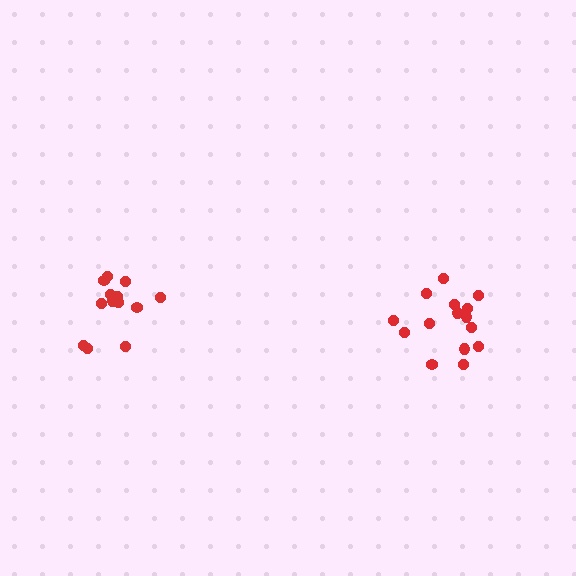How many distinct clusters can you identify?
There are 2 distinct clusters.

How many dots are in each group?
Group 1: 16 dots, Group 2: 13 dots (29 total).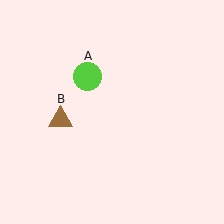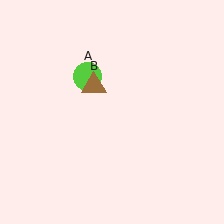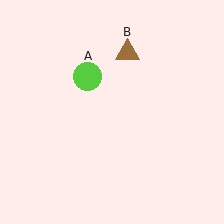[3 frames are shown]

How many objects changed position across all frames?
1 object changed position: brown triangle (object B).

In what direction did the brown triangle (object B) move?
The brown triangle (object B) moved up and to the right.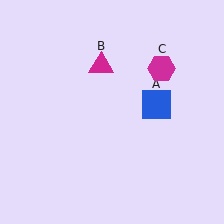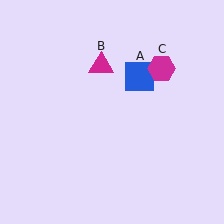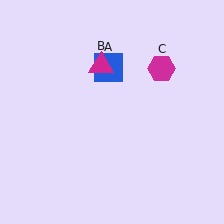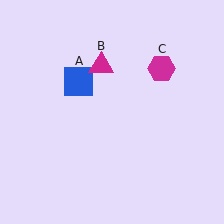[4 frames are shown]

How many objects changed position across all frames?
1 object changed position: blue square (object A).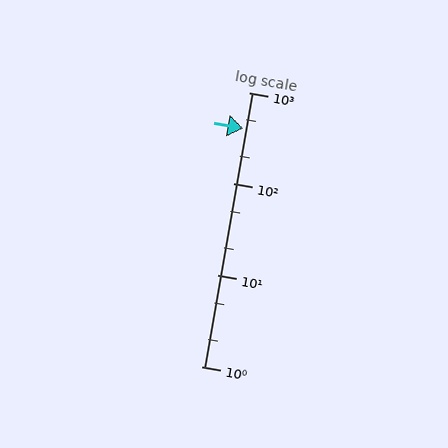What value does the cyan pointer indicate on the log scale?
The pointer indicates approximately 400.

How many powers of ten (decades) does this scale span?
The scale spans 3 decades, from 1 to 1000.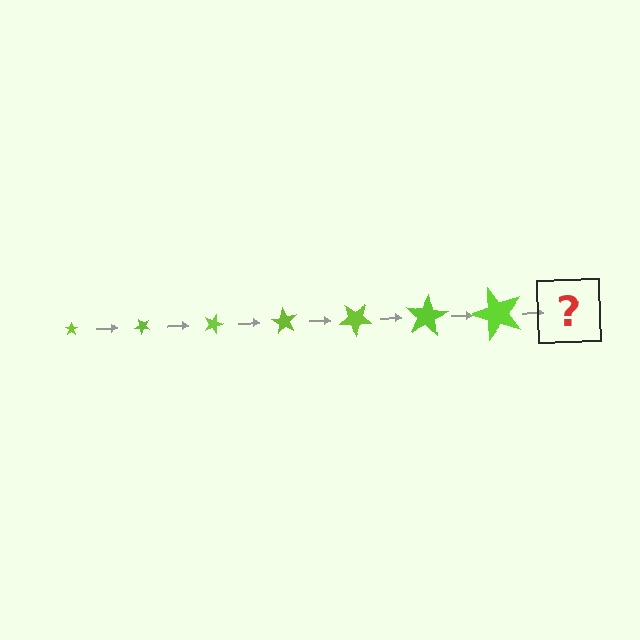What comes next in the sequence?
The next element should be a star, larger than the previous one and rotated 315 degrees from the start.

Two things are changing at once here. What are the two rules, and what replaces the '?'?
The two rules are that the star grows larger each step and it rotates 45 degrees each step. The '?' should be a star, larger than the previous one and rotated 315 degrees from the start.